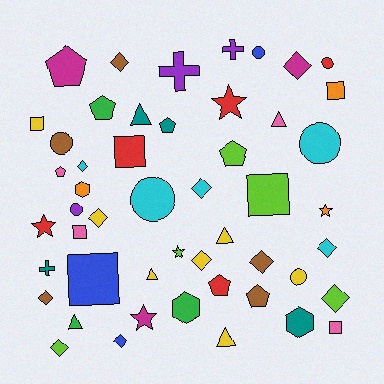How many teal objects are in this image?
There are 4 teal objects.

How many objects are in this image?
There are 50 objects.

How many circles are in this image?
There are 7 circles.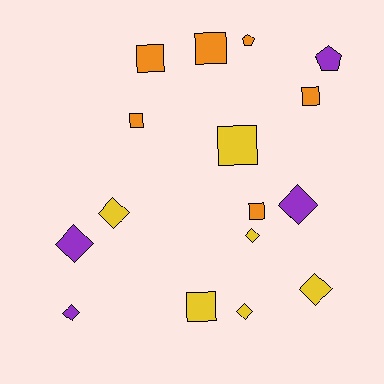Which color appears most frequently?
Yellow, with 6 objects.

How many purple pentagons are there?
There is 1 purple pentagon.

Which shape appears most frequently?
Diamond, with 7 objects.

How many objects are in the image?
There are 16 objects.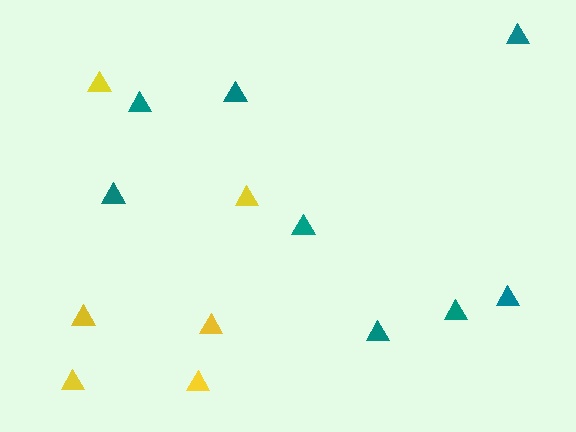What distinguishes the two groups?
There are 2 groups: one group of teal triangles (8) and one group of yellow triangles (6).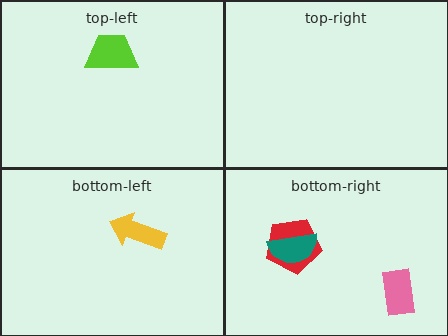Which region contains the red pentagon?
The bottom-right region.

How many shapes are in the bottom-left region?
1.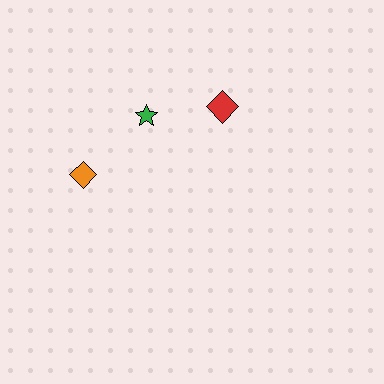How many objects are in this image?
There are 3 objects.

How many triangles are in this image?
There are no triangles.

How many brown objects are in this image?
There are no brown objects.